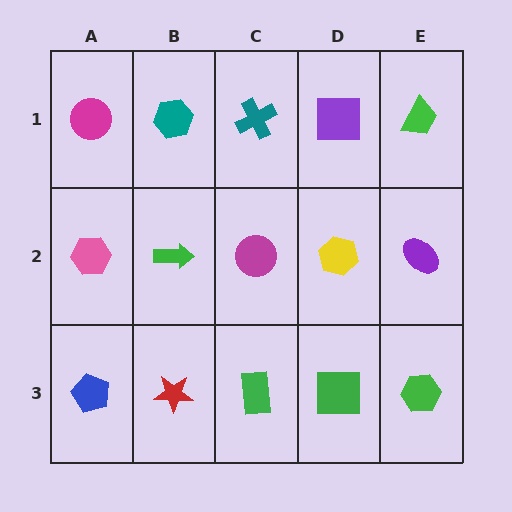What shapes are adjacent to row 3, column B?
A green arrow (row 2, column B), a blue pentagon (row 3, column A), a green rectangle (row 3, column C).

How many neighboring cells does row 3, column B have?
3.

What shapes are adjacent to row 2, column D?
A purple square (row 1, column D), a green square (row 3, column D), a magenta circle (row 2, column C), a purple ellipse (row 2, column E).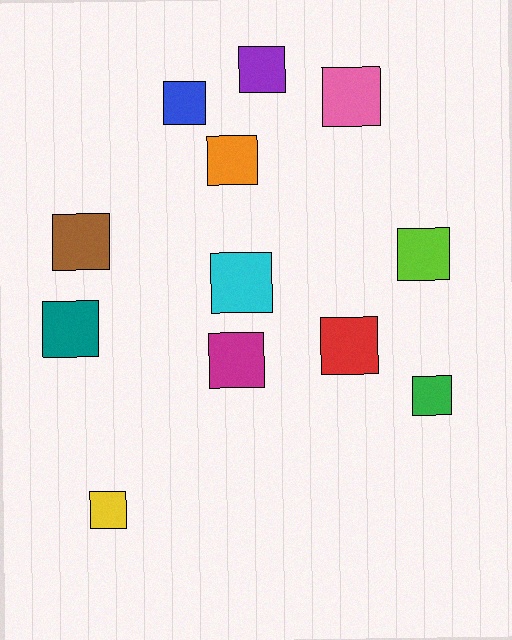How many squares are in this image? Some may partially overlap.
There are 12 squares.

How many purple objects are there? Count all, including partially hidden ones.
There is 1 purple object.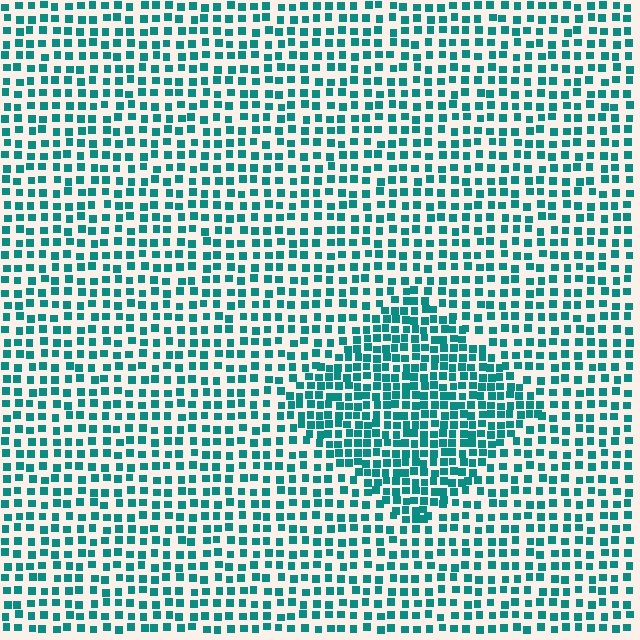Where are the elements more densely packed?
The elements are more densely packed inside the diamond boundary.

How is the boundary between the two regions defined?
The boundary is defined by a change in element density (approximately 1.7x ratio). All elements are the same color, size, and shape.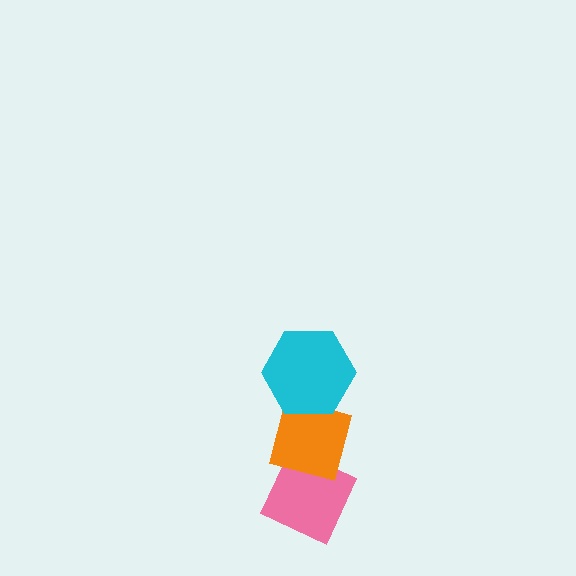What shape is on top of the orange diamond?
The cyan hexagon is on top of the orange diamond.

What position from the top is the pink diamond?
The pink diamond is 3rd from the top.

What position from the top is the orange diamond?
The orange diamond is 2nd from the top.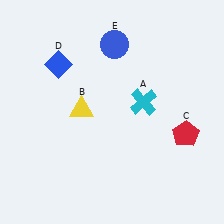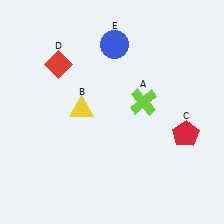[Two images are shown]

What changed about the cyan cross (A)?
In Image 1, A is cyan. In Image 2, it changed to lime.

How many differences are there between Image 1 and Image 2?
There are 2 differences between the two images.